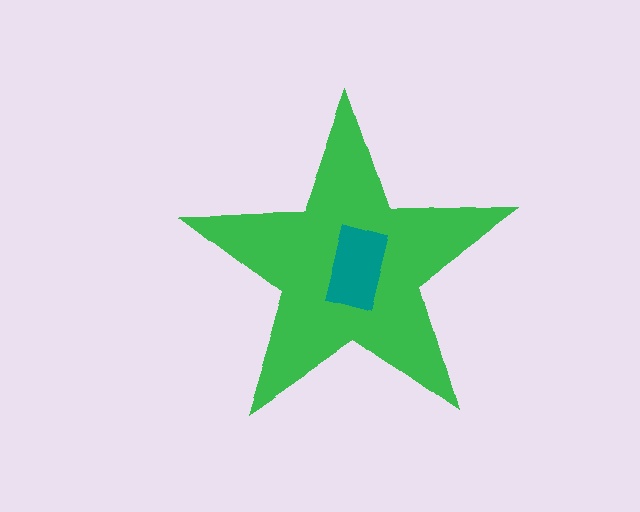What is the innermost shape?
The teal rectangle.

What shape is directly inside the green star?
The teal rectangle.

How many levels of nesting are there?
2.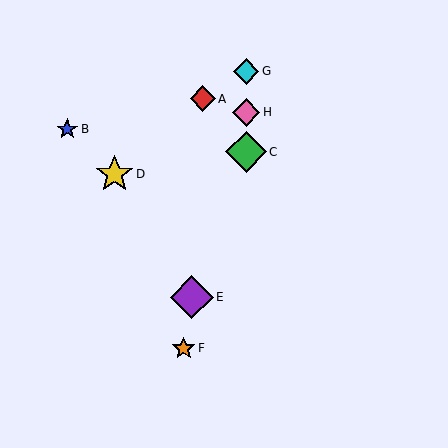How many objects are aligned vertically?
3 objects (C, G, H) are aligned vertically.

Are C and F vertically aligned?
No, C is at x≈246 and F is at x≈184.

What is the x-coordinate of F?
Object F is at x≈184.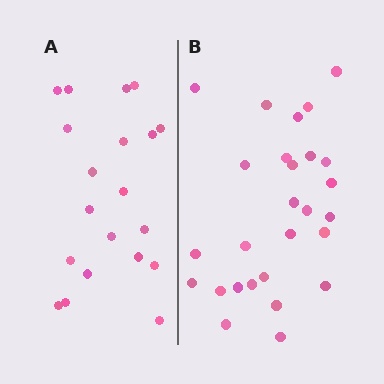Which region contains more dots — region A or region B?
Region B (the right region) has more dots.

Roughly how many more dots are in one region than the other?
Region B has roughly 8 or so more dots than region A.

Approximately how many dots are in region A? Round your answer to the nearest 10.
About 20 dots.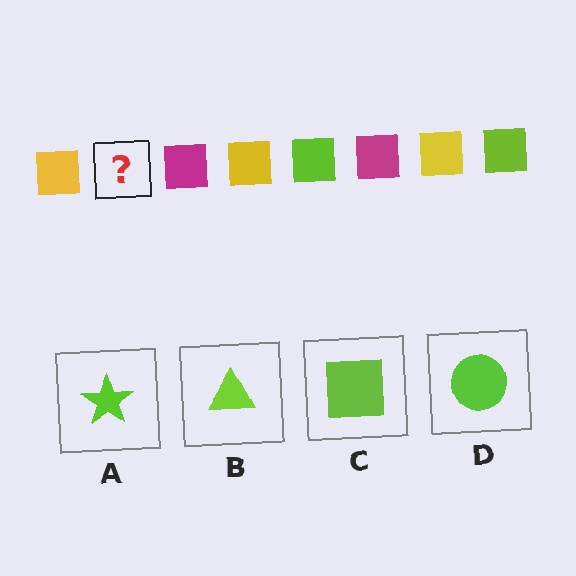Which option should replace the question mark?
Option C.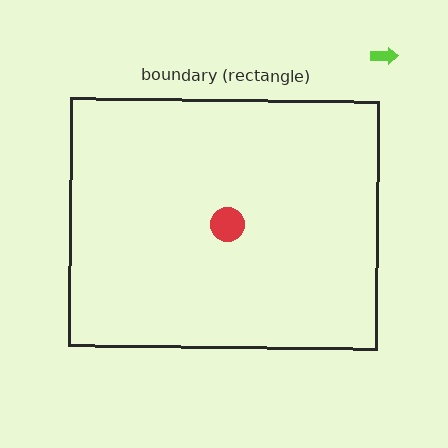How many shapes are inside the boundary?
2 inside, 1 outside.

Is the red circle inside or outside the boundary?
Inside.